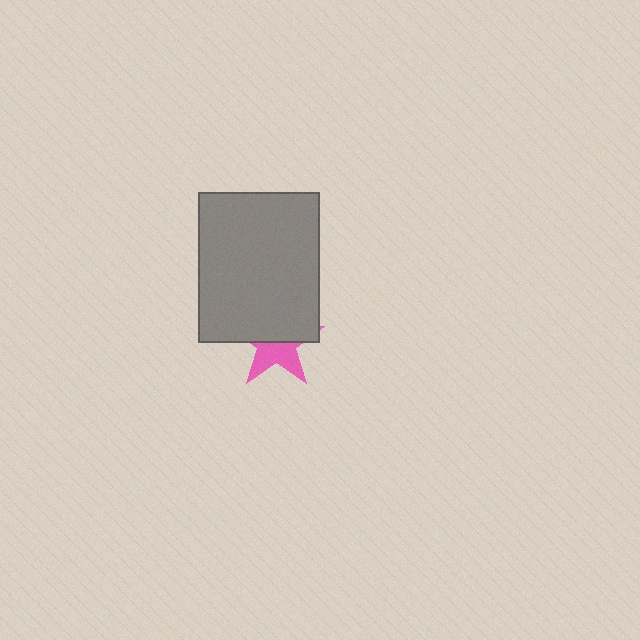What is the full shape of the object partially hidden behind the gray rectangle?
The partially hidden object is a pink star.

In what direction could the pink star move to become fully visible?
The pink star could move down. That would shift it out from behind the gray rectangle entirely.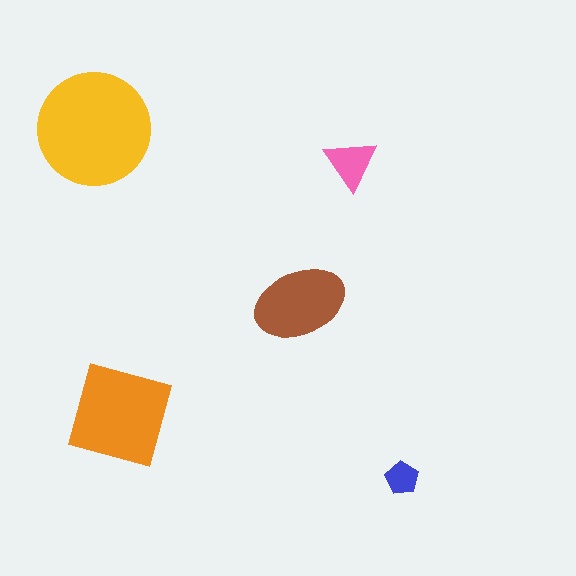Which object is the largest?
The yellow circle.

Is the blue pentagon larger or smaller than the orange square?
Smaller.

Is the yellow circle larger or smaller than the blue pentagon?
Larger.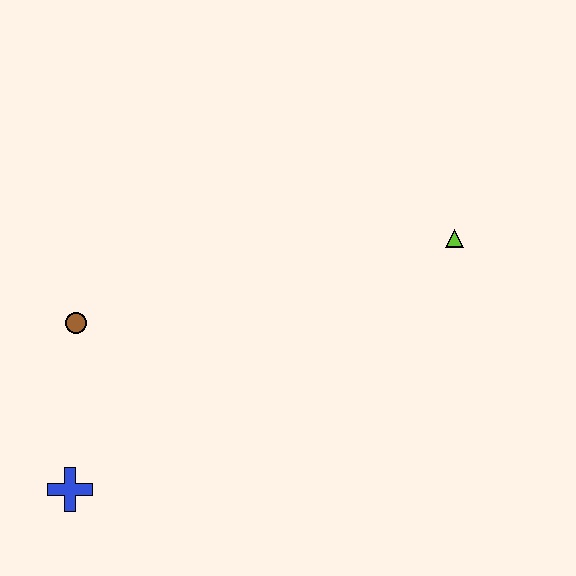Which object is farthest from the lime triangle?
The blue cross is farthest from the lime triangle.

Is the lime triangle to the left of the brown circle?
No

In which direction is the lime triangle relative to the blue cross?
The lime triangle is to the right of the blue cross.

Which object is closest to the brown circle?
The blue cross is closest to the brown circle.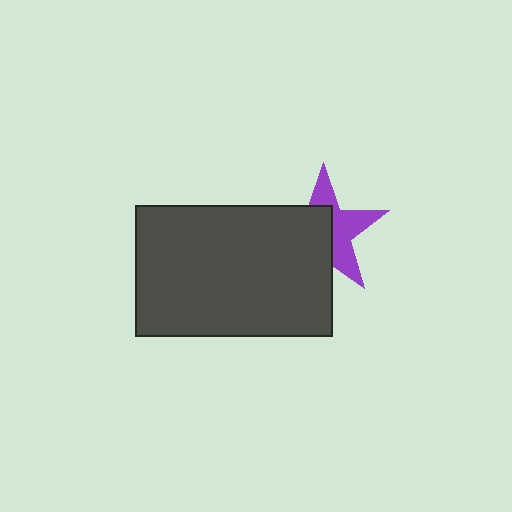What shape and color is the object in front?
The object in front is a dark gray rectangle.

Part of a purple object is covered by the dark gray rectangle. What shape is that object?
It is a star.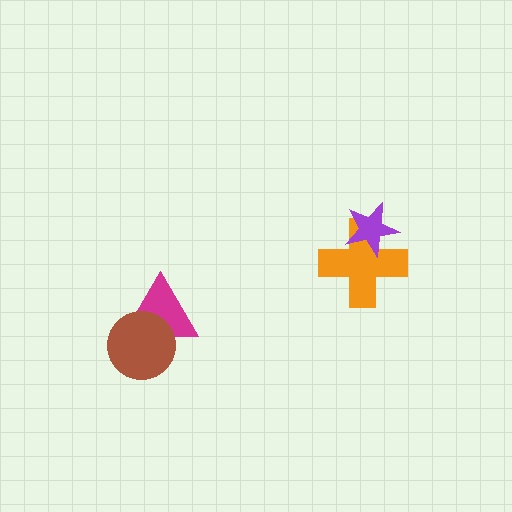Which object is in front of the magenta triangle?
The brown circle is in front of the magenta triangle.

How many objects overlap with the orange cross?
1 object overlaps with the orange cross.